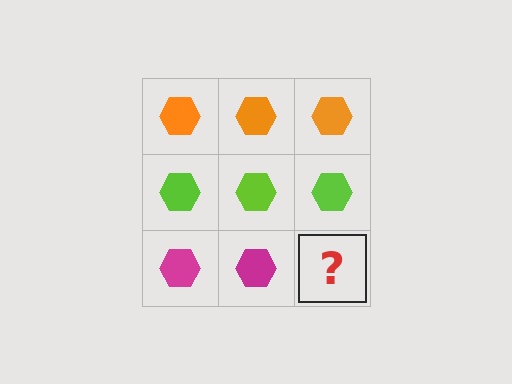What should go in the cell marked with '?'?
The missing cell should contain a magenta hexagon.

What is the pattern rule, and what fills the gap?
The rule is that each row has a consistent color. The gap should be filled with a magenta hexagon.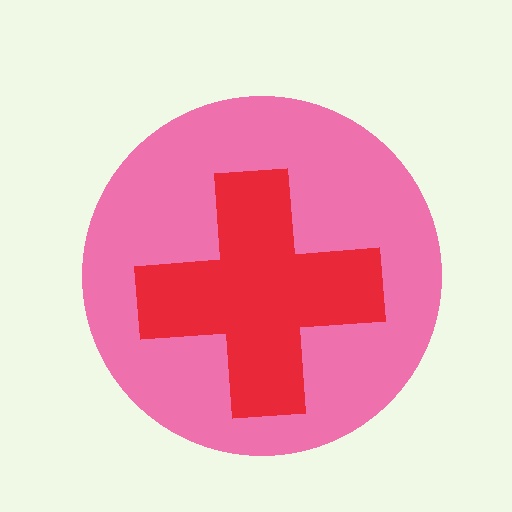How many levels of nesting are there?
2.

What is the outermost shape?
The pink circle.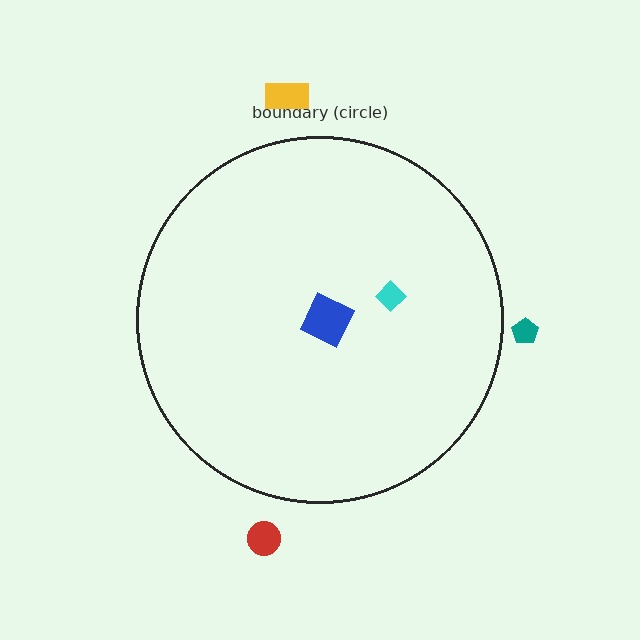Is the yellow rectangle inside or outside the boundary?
Outside.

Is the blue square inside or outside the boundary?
Inside.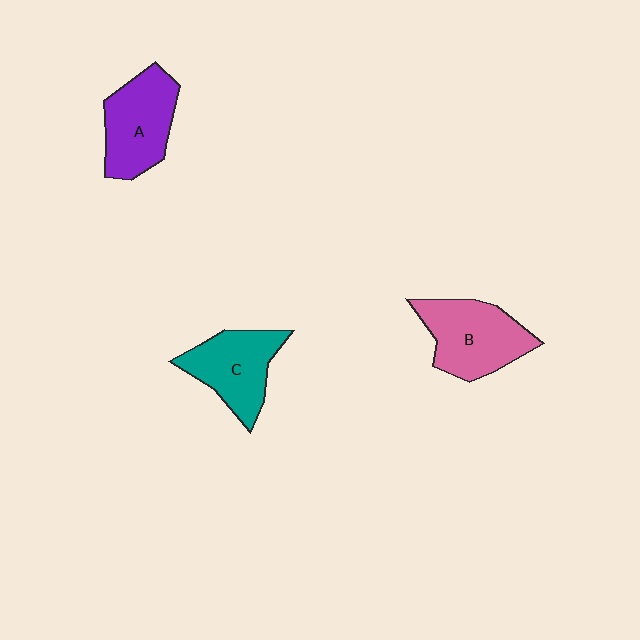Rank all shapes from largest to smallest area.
From largest to smallest: B (pink), A (purple), C (teal).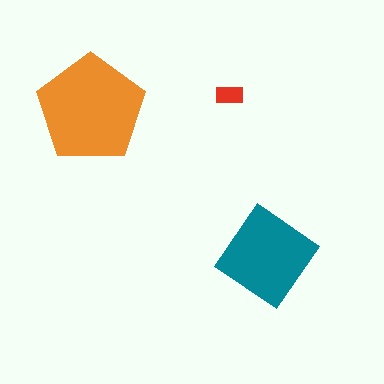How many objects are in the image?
There are 3 objects in the image.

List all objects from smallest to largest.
The red rectangle, the teal diamond, the orange pentagon.